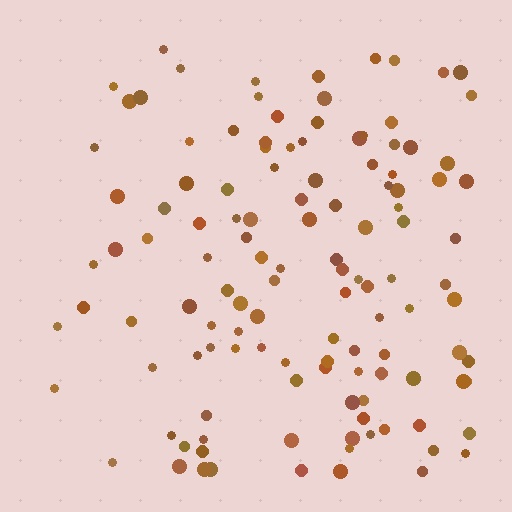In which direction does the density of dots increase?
From left to right, with the right side densest.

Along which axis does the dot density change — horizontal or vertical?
Horizontal.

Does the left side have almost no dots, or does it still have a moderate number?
Still a moderate number, just noticeably fewer than the right.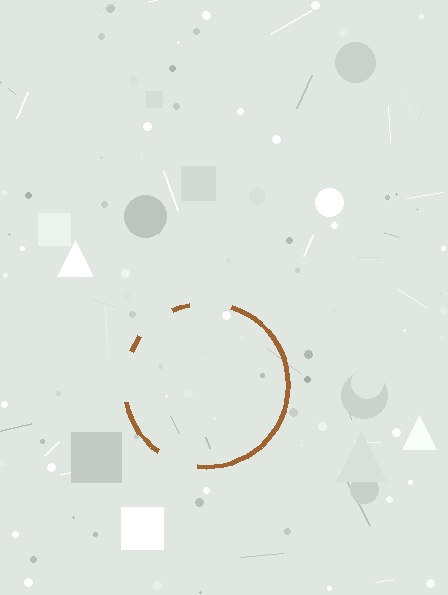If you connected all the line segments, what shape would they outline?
They would outline a circle.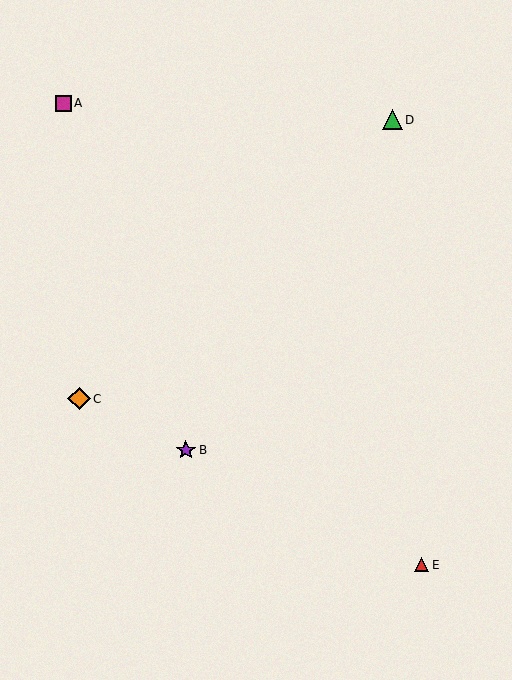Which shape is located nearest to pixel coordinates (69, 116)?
The magenta square (labeled A) at (63, 103) is nearest to that location.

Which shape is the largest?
The orange diamond (labeled C) is the largest.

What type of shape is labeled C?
Shape C is an orange diamond.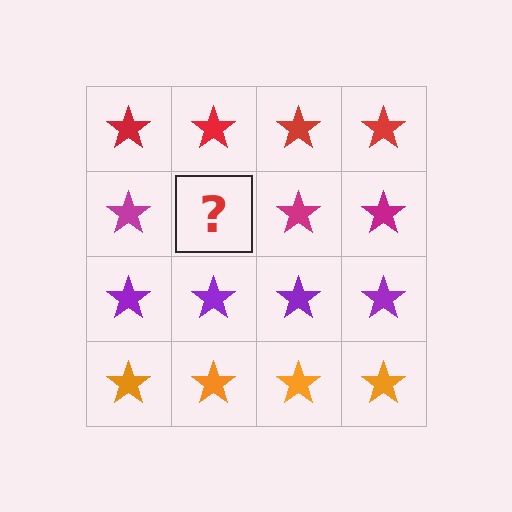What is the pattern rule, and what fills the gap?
The rule is that each row has a consistent color. The gap should be filled with a magenta star.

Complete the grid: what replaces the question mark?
The question mark should be replaced with a magenta star.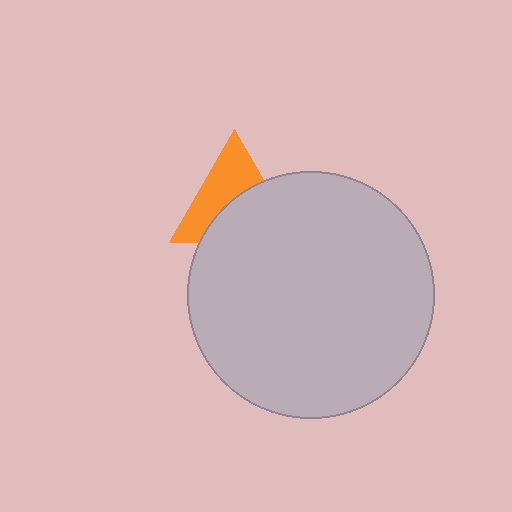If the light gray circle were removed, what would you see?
You would see the complete orange triangle.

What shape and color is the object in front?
The object in front is a light gray circle.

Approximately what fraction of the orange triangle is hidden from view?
Roughly 50% of the orange triangle is hidden behind the light gray circle.